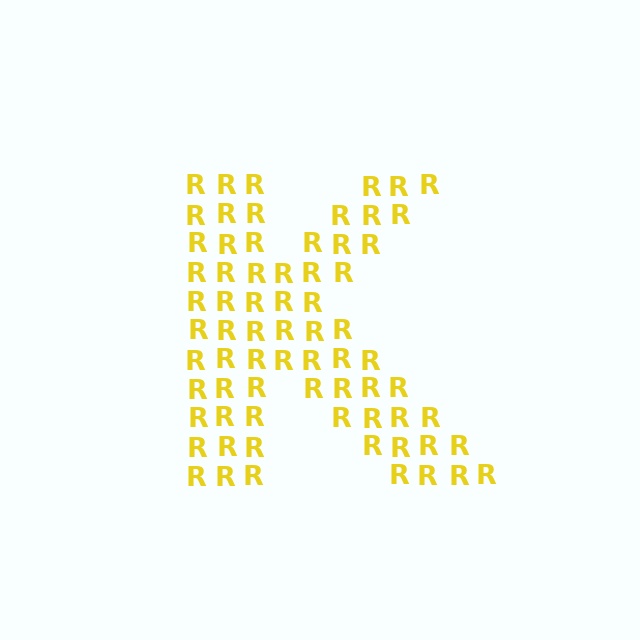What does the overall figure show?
The overall figure shows the letter K.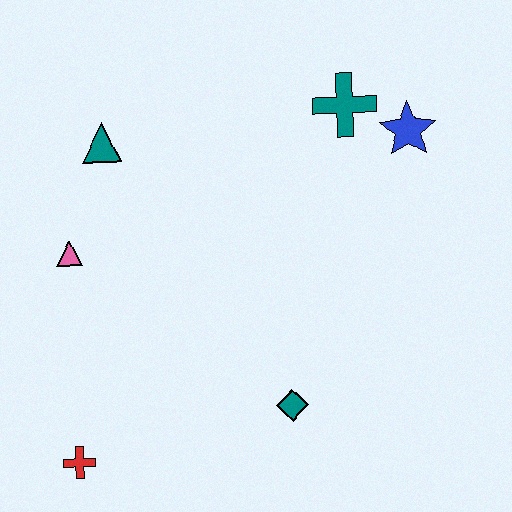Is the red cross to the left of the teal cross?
Yes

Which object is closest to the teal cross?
The blue star is closest to the teal cross.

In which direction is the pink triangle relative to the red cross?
The pink triangle is above the red cross.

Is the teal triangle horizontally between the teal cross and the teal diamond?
No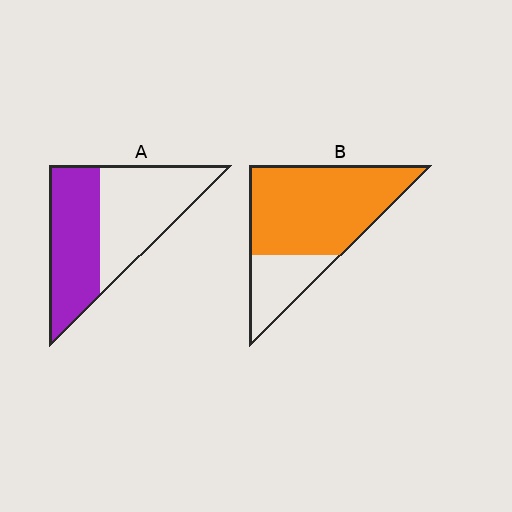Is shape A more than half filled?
Roughly half.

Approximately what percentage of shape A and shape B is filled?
A is approximately 50% and B is approximately 75%.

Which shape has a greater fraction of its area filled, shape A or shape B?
Shape B.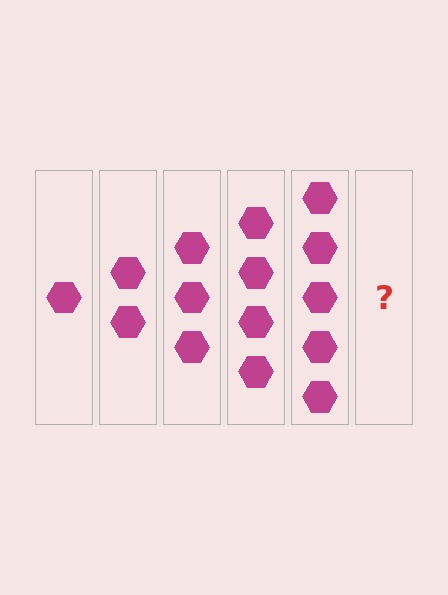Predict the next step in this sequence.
The next step is 6 hexagons.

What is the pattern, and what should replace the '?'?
The pattern is that each step adds one more hexagon. The '?' should be 6 hexagons.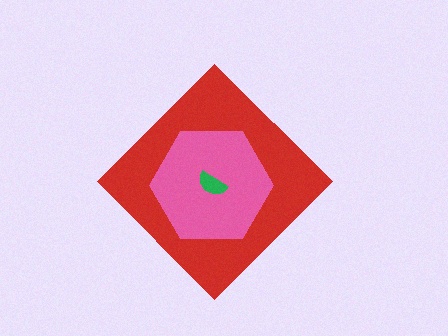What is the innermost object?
The green semicircle.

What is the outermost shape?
The red diamond.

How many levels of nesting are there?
3.